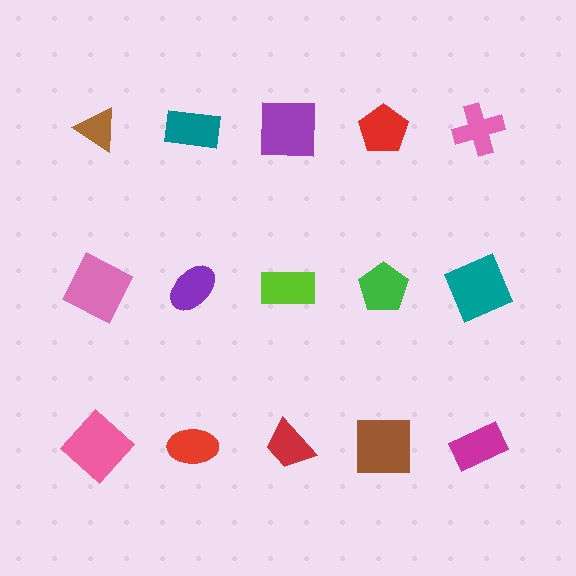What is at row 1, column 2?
A teal rectangle.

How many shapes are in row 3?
5 shapes.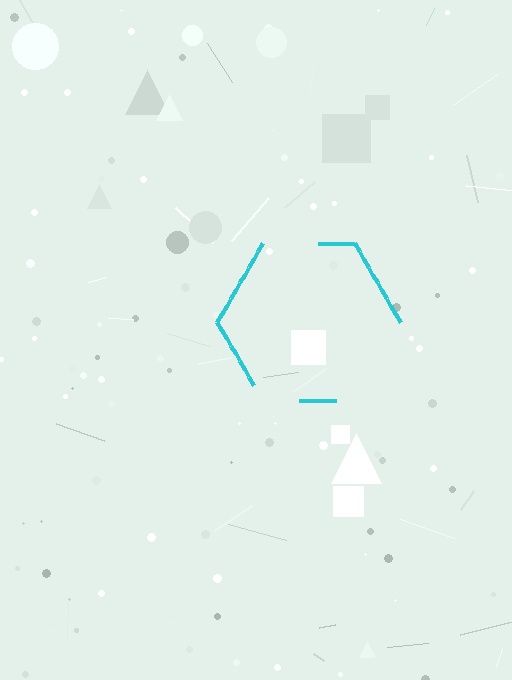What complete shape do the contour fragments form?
The contour fragments form a hexagon.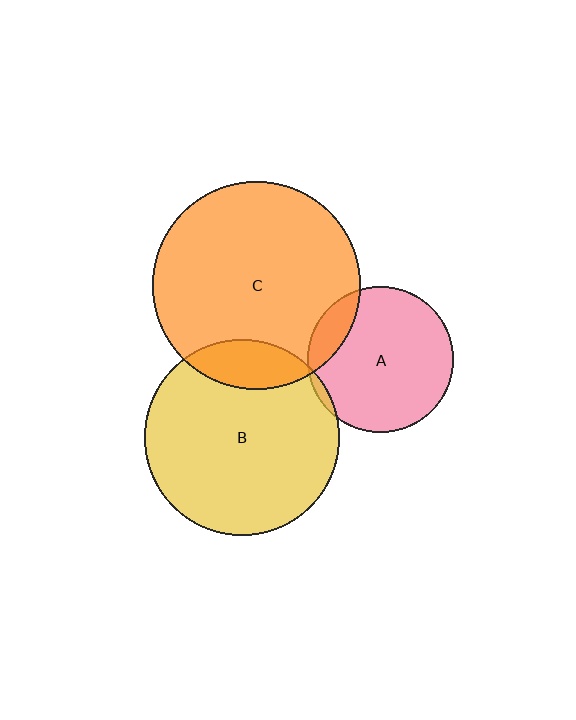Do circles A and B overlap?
Yes.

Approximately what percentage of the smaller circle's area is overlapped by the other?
Approximately 5%.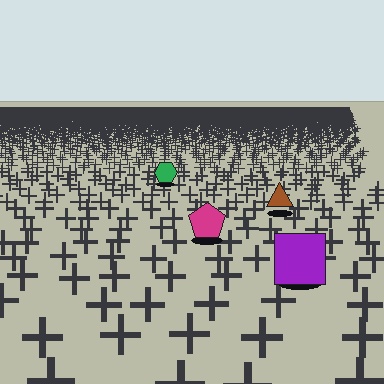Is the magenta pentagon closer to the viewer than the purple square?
No. The purple square is closer — you can tell from the texture gradient: the ground texture is coarser near it.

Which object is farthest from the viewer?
The green hexagon is farthest from the viewer. It appears smaller and the ground texture around it is denser.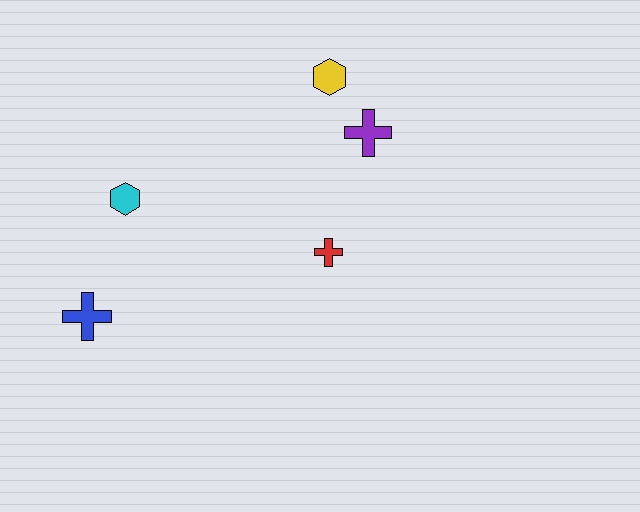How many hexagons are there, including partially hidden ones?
There are 2 hexagons.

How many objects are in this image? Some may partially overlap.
There are 5 objects.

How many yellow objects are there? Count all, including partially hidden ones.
There is 1 yellow object.